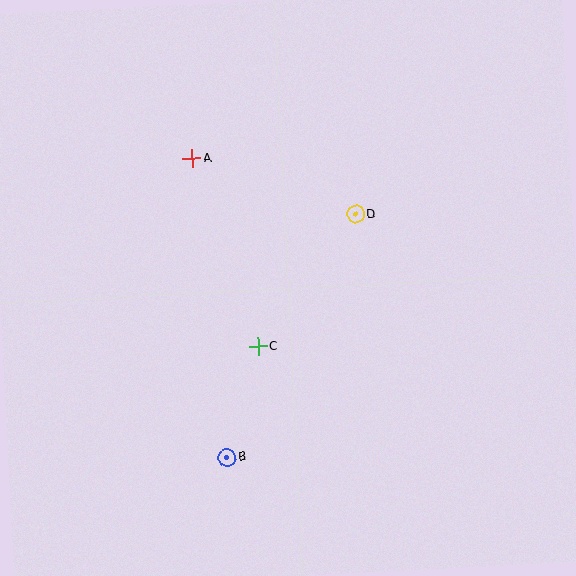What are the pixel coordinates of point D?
Point D is at (356, 214).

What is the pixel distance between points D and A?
The distance between D and A is 173 pixels.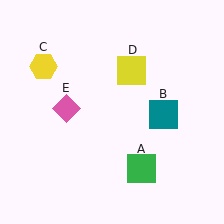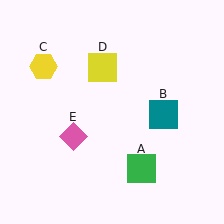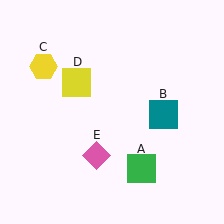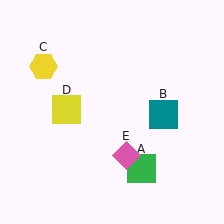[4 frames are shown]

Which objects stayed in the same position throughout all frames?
Green square (object A) and teal square (object B) and yellow hexagon (object C) remained stationary.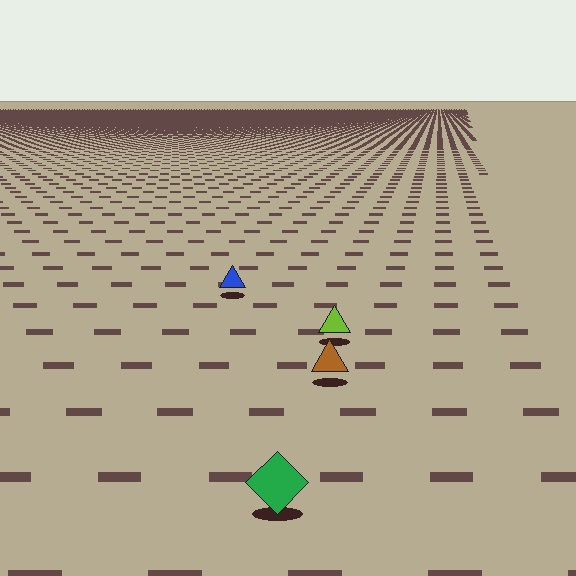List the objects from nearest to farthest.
From nearest to farthest: the green diamond, the brown triangle, the lime triangle, the blue triangle.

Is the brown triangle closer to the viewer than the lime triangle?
Yes. The brown triangle is closer — you can tell from the texture gradient: the ground texture is coarser near it.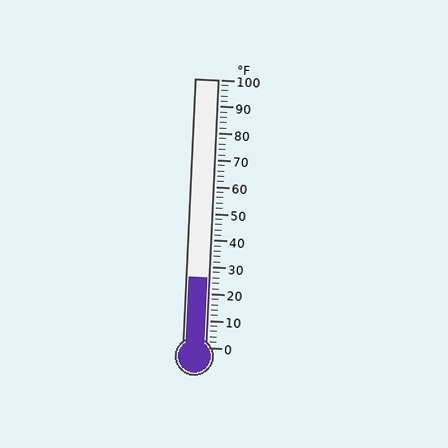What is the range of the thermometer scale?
The thermometer scale ranges from 0°F to 100°F.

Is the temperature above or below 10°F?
The temperature is above 10°F.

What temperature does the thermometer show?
The thermometer shows approximately 26°F.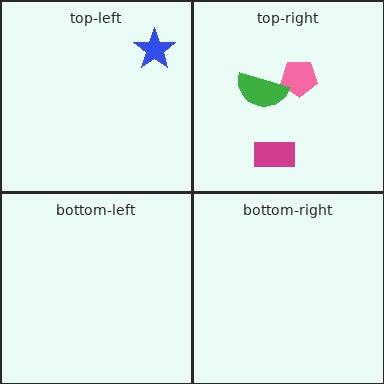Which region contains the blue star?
The top-left region.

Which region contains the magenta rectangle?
The top-right region.